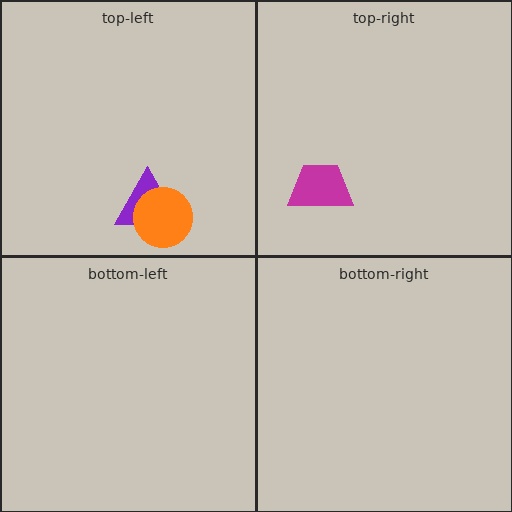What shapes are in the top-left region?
The purple triangle, the orange circle.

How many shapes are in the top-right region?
1.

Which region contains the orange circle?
The top-left region.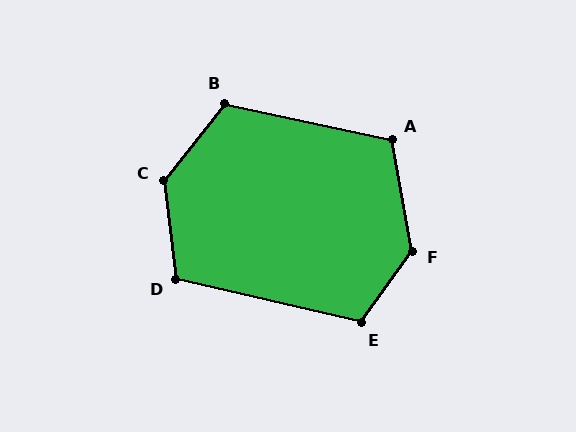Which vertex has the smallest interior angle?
D, at approximately 110 degrees.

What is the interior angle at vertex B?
Approximately 116 degrees (obtuse).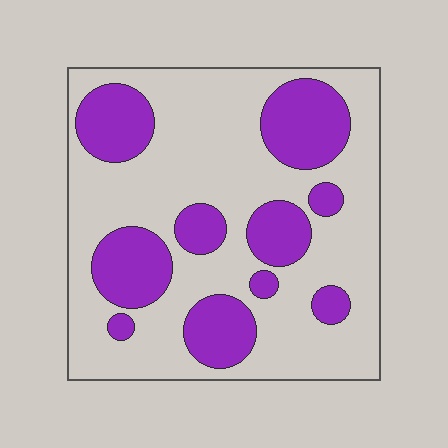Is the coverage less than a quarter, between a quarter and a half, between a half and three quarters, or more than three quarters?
Between a quarter and a half.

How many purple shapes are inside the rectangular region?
10.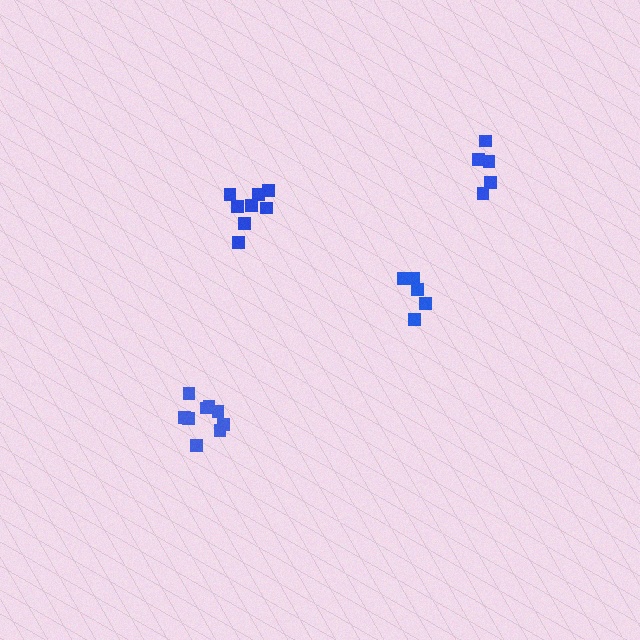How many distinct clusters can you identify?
There are 4 distinct clusters.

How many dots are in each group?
Group 1: 8 dots, Group 2: 9 dots, Group 3: 5 dots, Group 4: 5 dots (27 total).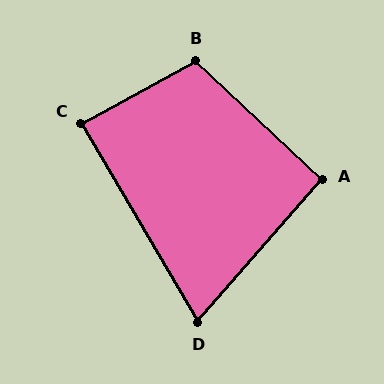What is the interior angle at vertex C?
Approximately 88 degrees (approximately right).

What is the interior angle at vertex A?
Approximately 92 degrees (approximately right).